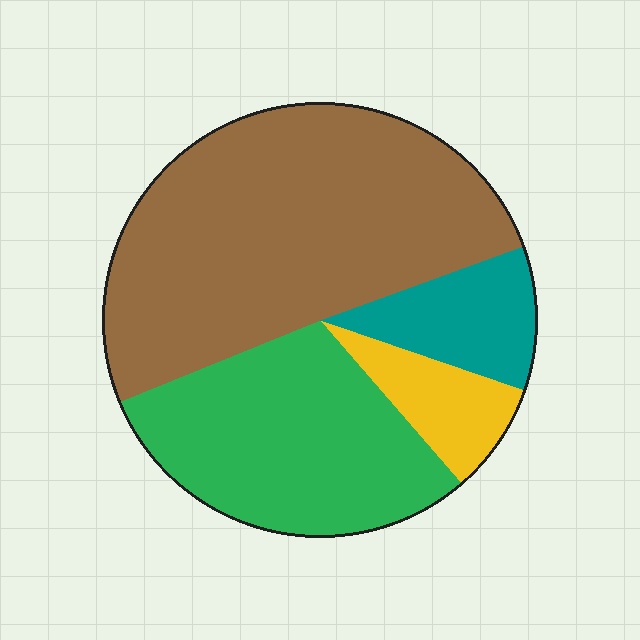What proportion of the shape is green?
Green covers 30% of the shape.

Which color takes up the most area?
Brown, at roughly 50%.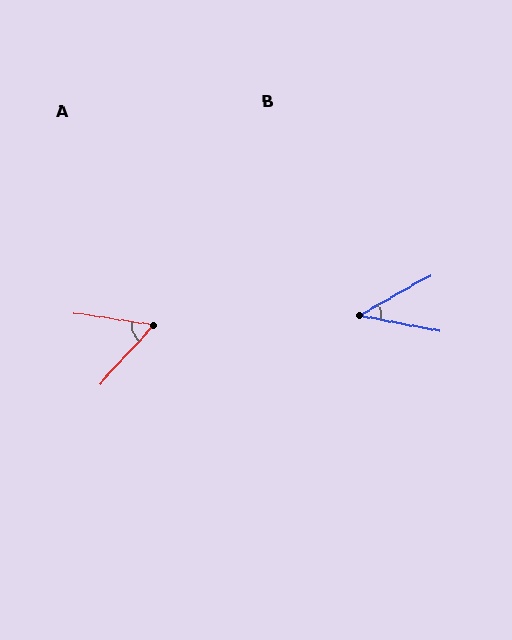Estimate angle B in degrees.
Approximately 40 degrees.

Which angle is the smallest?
B, at approximately 40 degrees.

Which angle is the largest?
A, at approximately 56 degrees.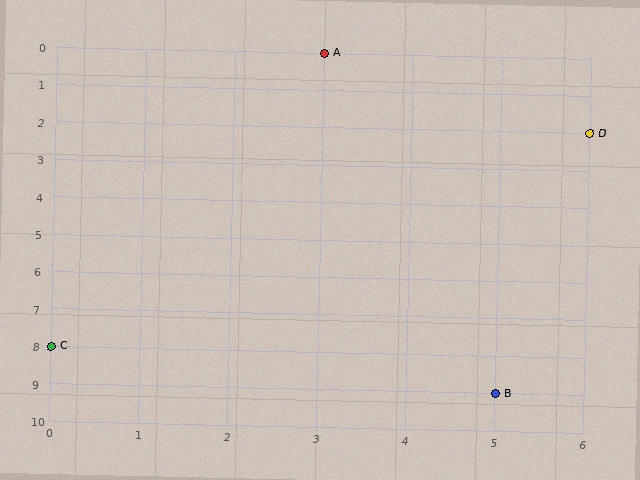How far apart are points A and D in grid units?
Points A and D are 3 columns and 2 rows apart (about 3.6 grid units diagonally).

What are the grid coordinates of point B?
Point B is at grid coordinates (5, 9).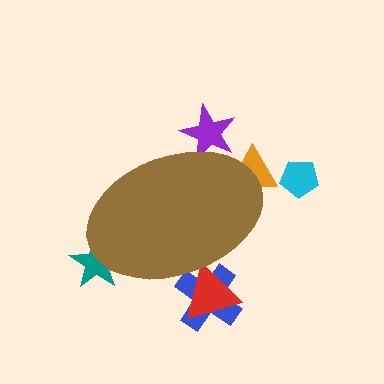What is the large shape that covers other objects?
A brown ellipse.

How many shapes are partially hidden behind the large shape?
5 shapes are partially hidden.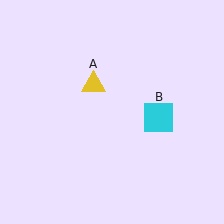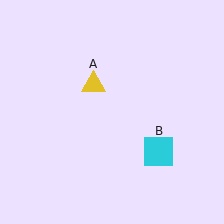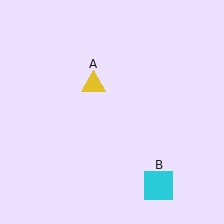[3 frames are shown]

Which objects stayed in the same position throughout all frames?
Yellow triangle (object A) remained stationary.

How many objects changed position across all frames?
1 object changed position: cyan square (object B).